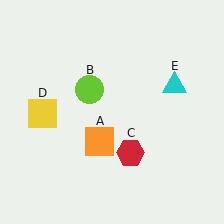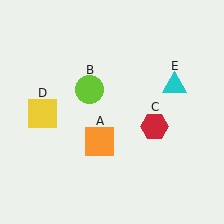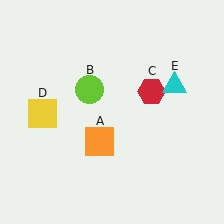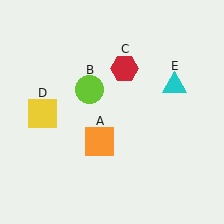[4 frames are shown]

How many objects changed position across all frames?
1 object changed position: red hexagon (object C).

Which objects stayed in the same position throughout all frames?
Orange square (object A) and lime circle (object B) and yellow square (object D) and cyan triangle (object E) remained stationary.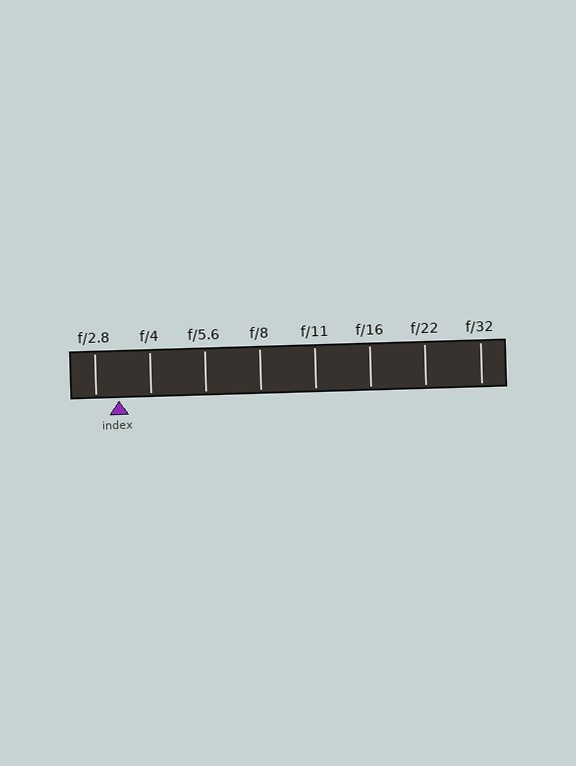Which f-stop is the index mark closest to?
The index mark is closest to f/2.8.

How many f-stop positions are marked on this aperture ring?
There are 8 f-stop positions marked.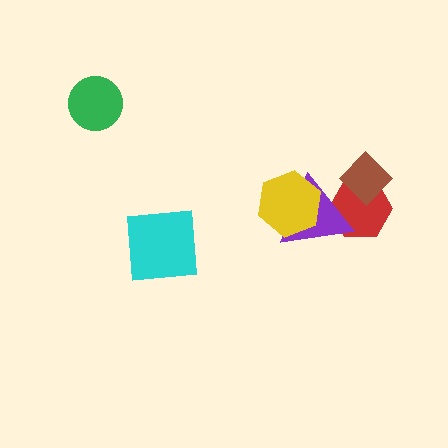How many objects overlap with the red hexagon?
2 objects overlap with the red hexagon.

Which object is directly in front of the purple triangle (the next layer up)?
The yellow hexagon is directly in front of the purple triangle.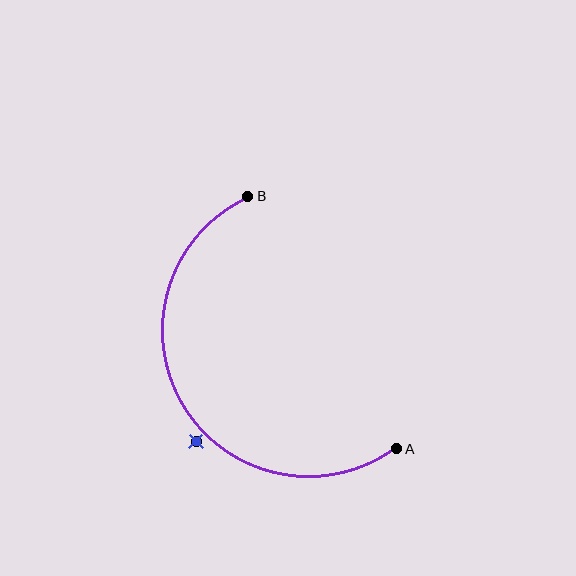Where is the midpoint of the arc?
The arc midpoint is the point on the curve farthest from the straight line joining A and B. It sits to the left of that line.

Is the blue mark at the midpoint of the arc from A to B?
No — the blue mark does not lie on the arc at all. It sits slightly outside the curve.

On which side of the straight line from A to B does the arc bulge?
The arc bulges to the left of the straight line connecting A and B.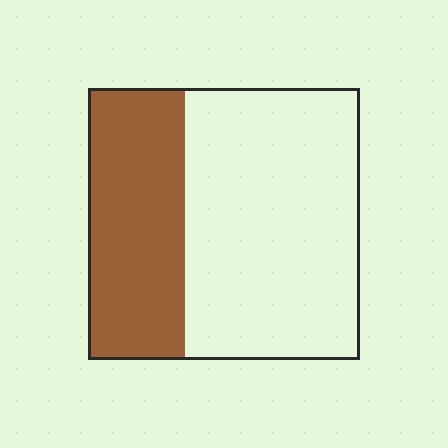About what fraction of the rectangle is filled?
About three eighths (3/8).